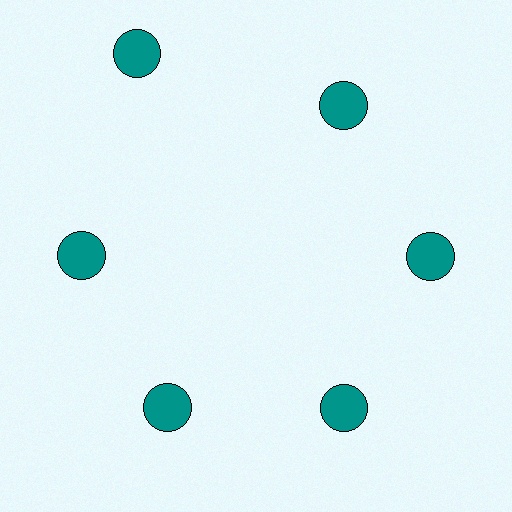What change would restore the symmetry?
The symmetry would be restored by moving it inward, back onto the ring so that all 6 circles sit at equal angles and equal distance from the center.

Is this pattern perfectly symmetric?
No. The 6 teal circles are arranged in a ring, but one element near the 11 o'clock position is pushed outward from the center, breaking the 6-fold rotational symmetry.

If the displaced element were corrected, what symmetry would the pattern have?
It would have 6-fold rotational symmetry — the pattern would map onto itself every 60 degrees.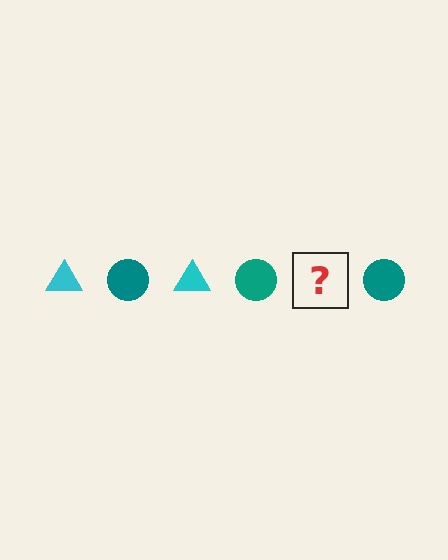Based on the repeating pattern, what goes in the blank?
The blank should be a cyan triangle.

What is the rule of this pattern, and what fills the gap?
The rule is that the pattern alternates between cyan triangle and teal circle. The gap should be filled with a cyan triangle.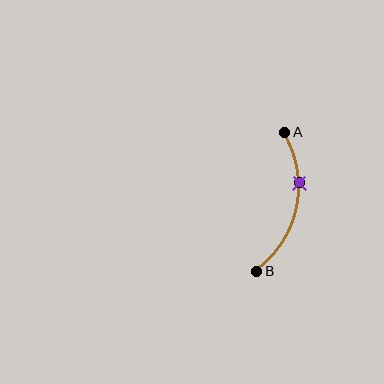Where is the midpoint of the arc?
The arc midpoint is the point on the curve farthest from the straight line joining A and B. It sits to the right of that line.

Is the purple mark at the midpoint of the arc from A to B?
No. The purple mark lies on the arc but is closer to endpoint A. The arc midpoint would be at the point on the curve equidistant along the arc from both A and B.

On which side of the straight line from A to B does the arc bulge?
The arc bulges to the right of the straight line connecting A and B.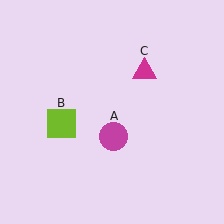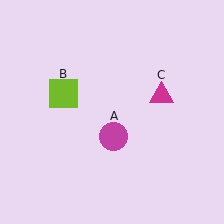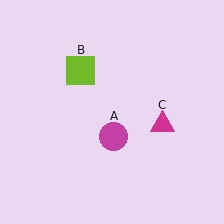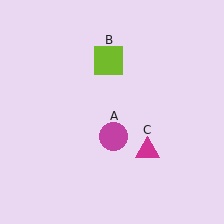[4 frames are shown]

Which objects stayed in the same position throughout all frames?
Magenta circle (object A) remained stationary.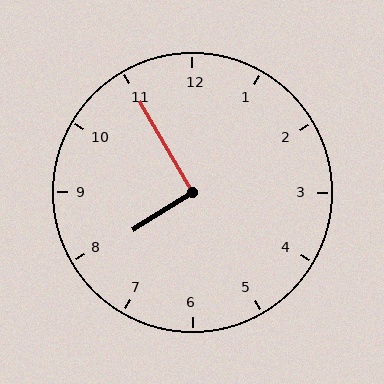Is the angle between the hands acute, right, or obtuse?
It is right.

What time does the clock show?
7:55.